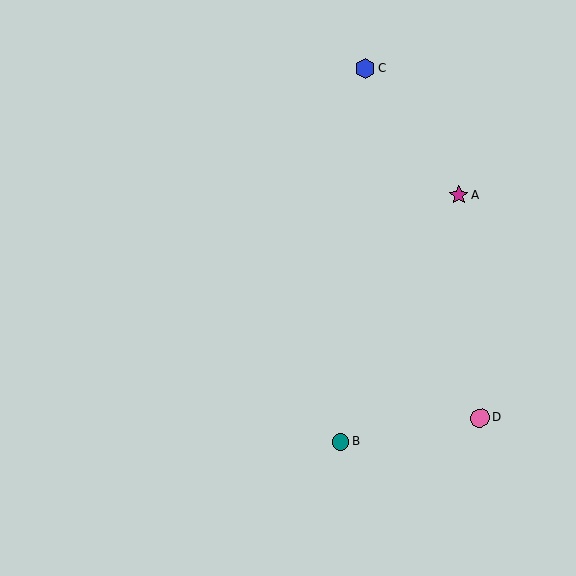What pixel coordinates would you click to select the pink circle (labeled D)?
Click at (480, 418) to select the pink circle D.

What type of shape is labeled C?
Shape C is a blue hexagon.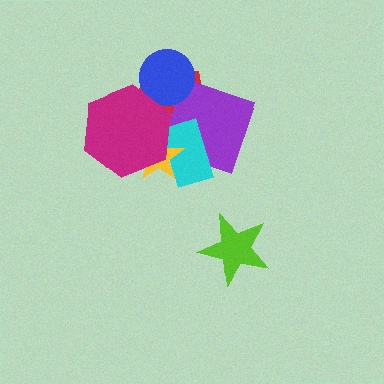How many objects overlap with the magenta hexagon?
4 objects overlap with the magenta hexagon.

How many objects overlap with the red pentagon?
5 objects overlap with the red pentagon.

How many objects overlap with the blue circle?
2 objects overlap with the blue circle.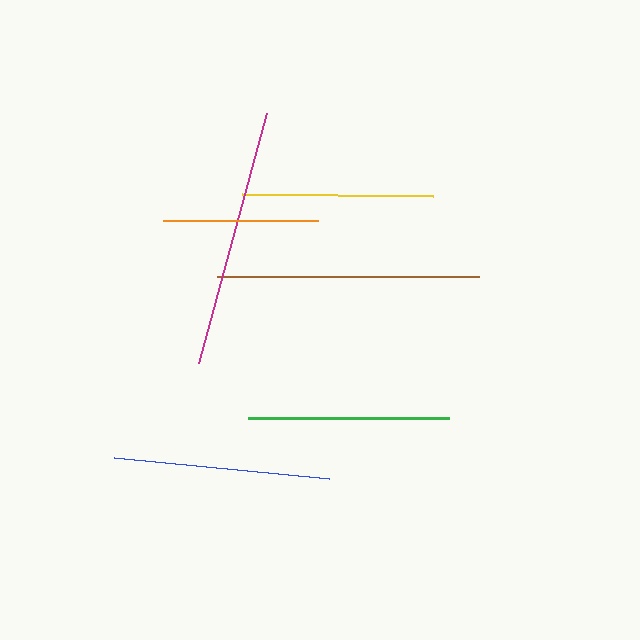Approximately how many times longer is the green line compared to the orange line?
The green line is approximately 1.3 times the length of the orange line.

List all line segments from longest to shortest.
From longest to shortest: brown, magenta, blue, green, yellow, orange.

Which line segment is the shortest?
The orange line is the shortest at approximately 155 pixels.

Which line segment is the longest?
The brown line is the longest at approximately 262 pixels.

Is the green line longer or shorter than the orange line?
The green line is longer than the orange line.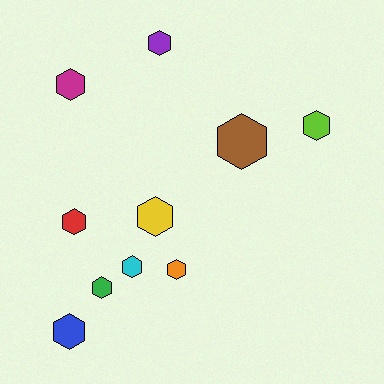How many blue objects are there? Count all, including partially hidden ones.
There is 1 blue object.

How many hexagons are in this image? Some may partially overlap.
There are 10 hexagons.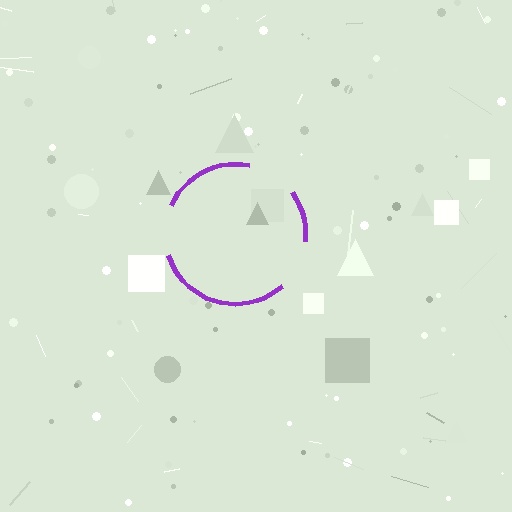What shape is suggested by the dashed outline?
The dashed outline suggests a circle.